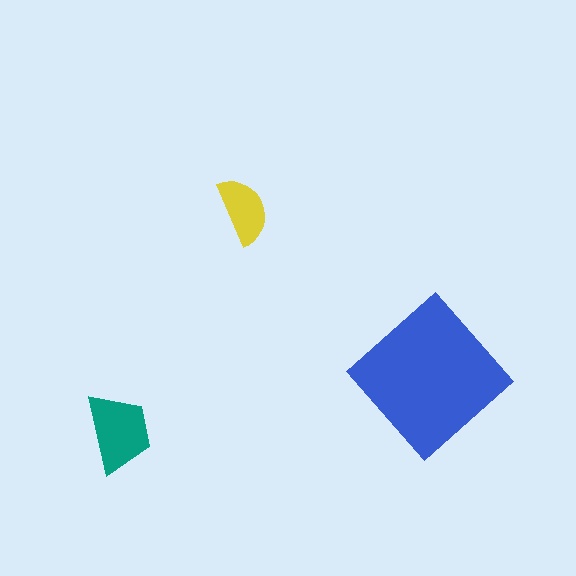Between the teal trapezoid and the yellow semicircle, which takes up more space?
The teal trapezoid.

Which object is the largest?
The blue diamond.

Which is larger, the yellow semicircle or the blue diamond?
The blue diamond.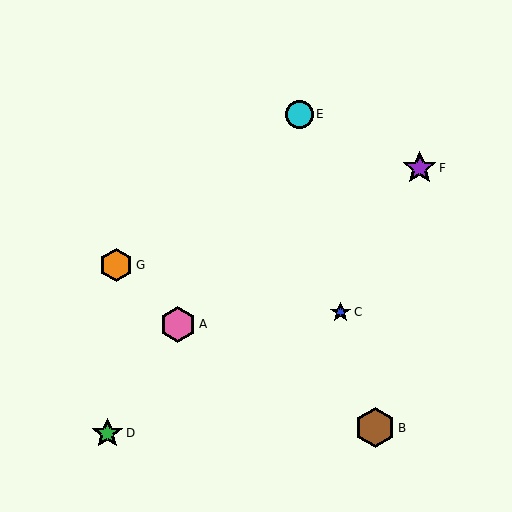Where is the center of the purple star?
The center of the purple star is at (419, 168).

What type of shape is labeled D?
Shape D is a green star.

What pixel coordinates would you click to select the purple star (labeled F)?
Click at (419, 168) to select the purple star F.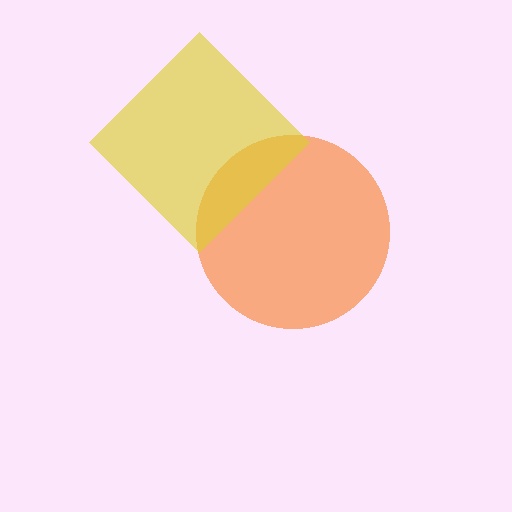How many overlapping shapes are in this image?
There are 2 overlapping shapes in the image.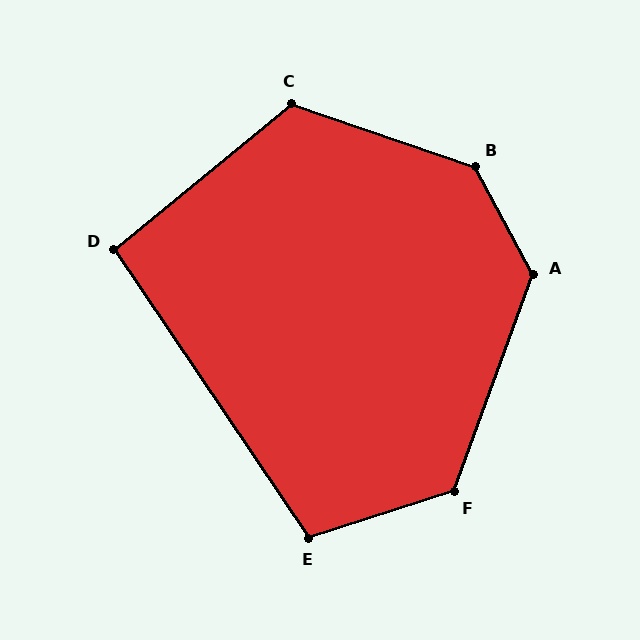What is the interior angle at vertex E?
Approximately 106 degrees (obtuse).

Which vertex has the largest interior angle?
B, at approximately 137 degrees.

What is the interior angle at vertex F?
Approximately 127 degrees (obtuse).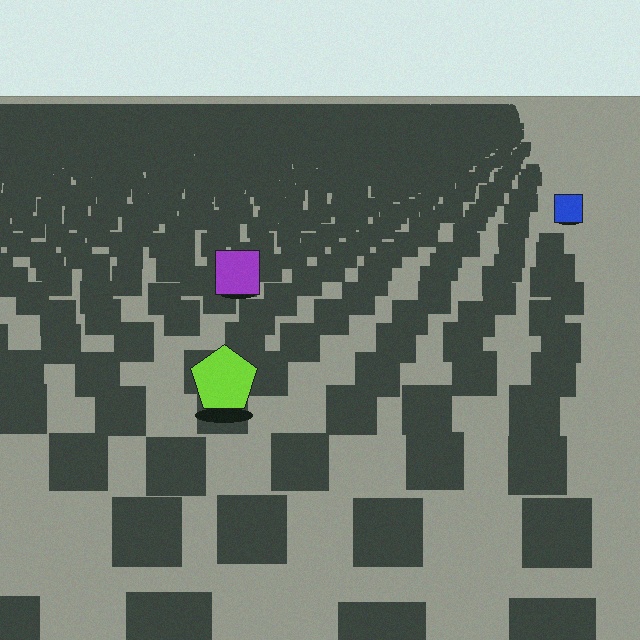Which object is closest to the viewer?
The lime pentagon is closest. The texture marks near it are larger and more spread out.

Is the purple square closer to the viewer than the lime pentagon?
No. The lime pentagon is closer — you can tell from the texture gradient: the ground texture is coarser near it.